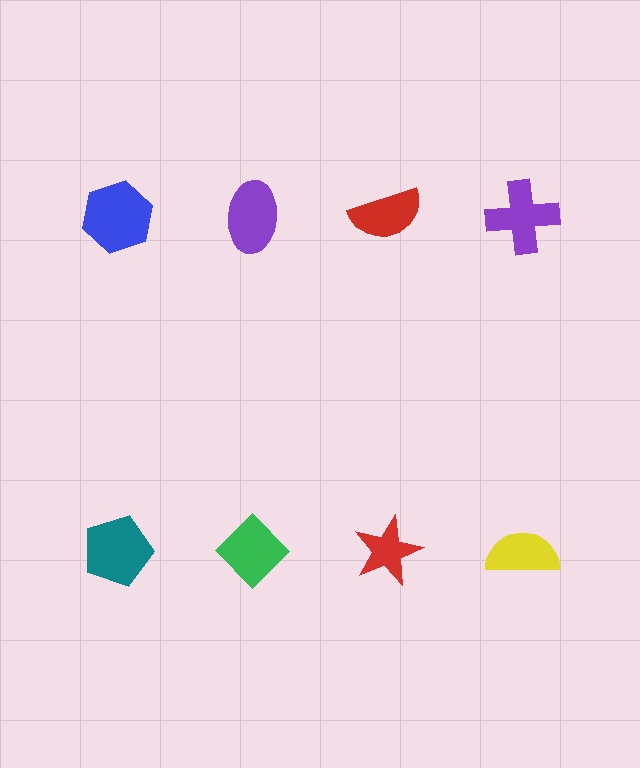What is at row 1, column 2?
A purple ellipse.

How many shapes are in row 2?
4 shapes.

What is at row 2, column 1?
A teal pentagon.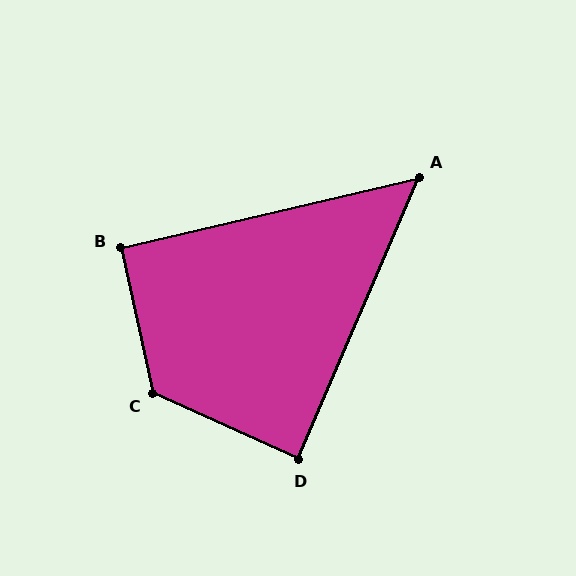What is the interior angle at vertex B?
Approximately 91 degrees (approximately right).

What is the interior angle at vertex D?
Approximately 89 degrees (approximately right).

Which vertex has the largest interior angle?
C, at approximately 126 degrees.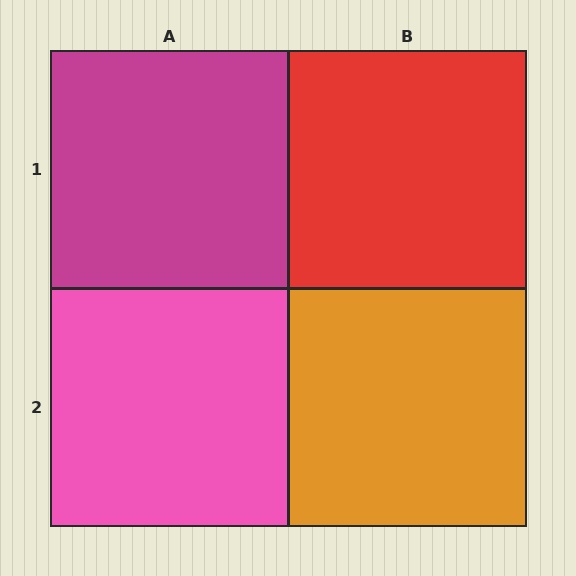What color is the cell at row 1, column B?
Red.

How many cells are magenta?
1 cell is magenta.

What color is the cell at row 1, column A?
Magenta.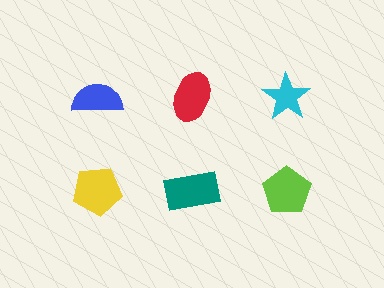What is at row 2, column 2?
A teal rectangle.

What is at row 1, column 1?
A blue semicircle.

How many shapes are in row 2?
3 shapes.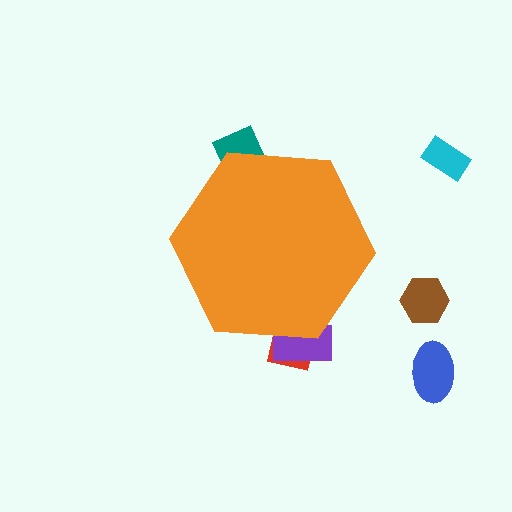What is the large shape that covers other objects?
An orange hexagon.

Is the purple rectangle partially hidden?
Yes, the purple rectangle is partially hidden behind the orange hexagon.